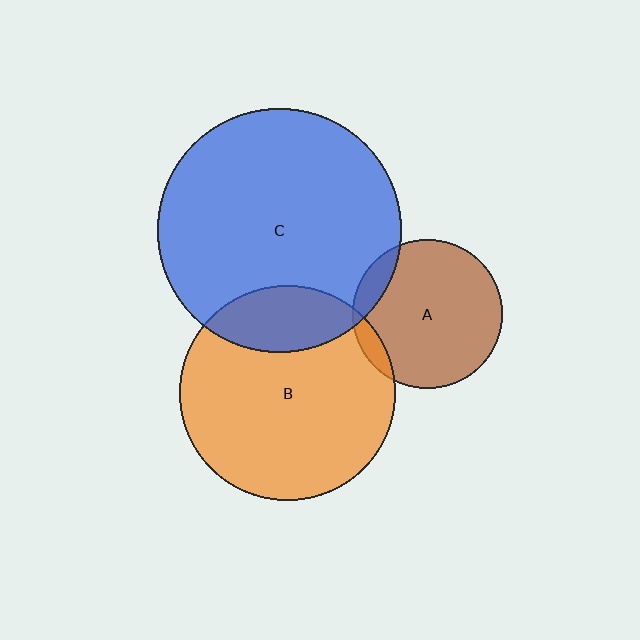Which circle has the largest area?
Circle C (blue).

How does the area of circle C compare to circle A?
Approximately 2.7 times.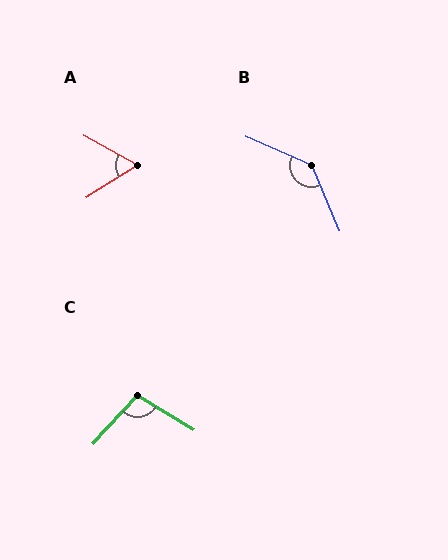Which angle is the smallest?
A, at approximately 61 degrees.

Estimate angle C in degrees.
Approximately 102 degrees.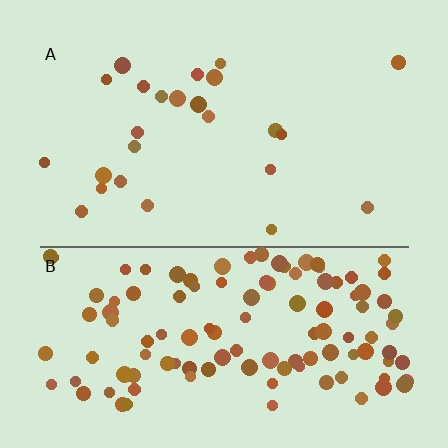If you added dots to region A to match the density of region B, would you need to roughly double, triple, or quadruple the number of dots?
Approximately quadruple.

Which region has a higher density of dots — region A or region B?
B (the bottom).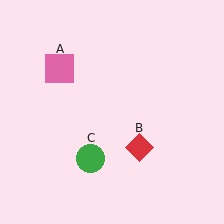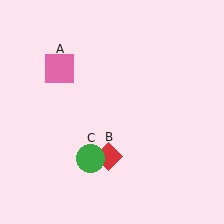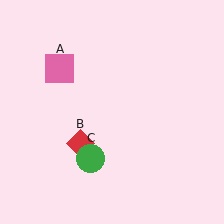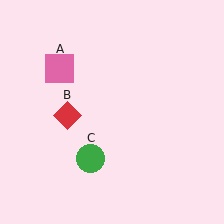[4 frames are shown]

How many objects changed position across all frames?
1 object changed position: red diamond (object B).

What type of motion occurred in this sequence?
The red diamond (object B) rotated clockwise around the center of the scene.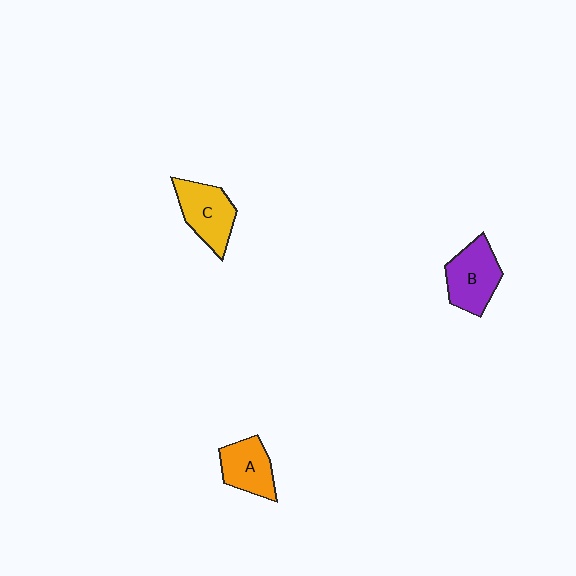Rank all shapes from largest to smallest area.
From largest to smallest: B (purple), C (yellow), A (orange).